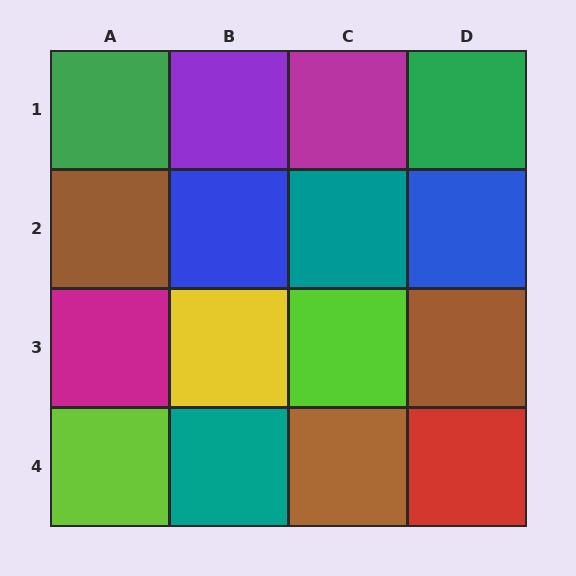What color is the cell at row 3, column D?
Brown.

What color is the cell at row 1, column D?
Green.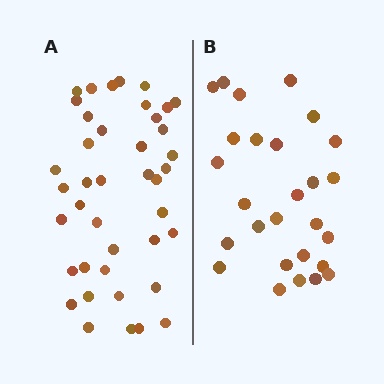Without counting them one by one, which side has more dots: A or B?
Region A (the left region) has more dots.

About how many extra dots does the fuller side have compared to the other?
Region A has approximately 15 more dots than region B.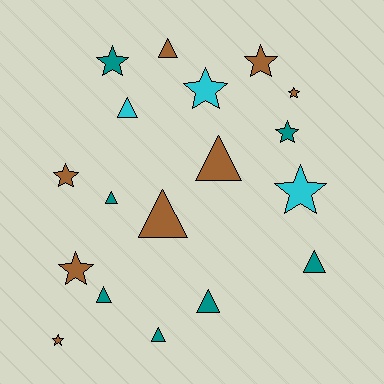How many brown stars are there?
There are 5 brown stars.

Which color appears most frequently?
Brown, with 8 objects.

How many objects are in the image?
There are 18 objects.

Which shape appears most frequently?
Star, with 9 objects.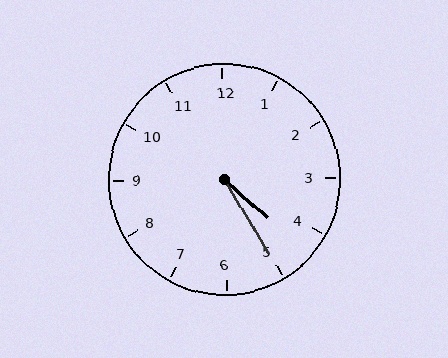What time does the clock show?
4:25.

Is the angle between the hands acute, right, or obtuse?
It is acute.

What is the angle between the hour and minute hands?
Approximately 18 degrees.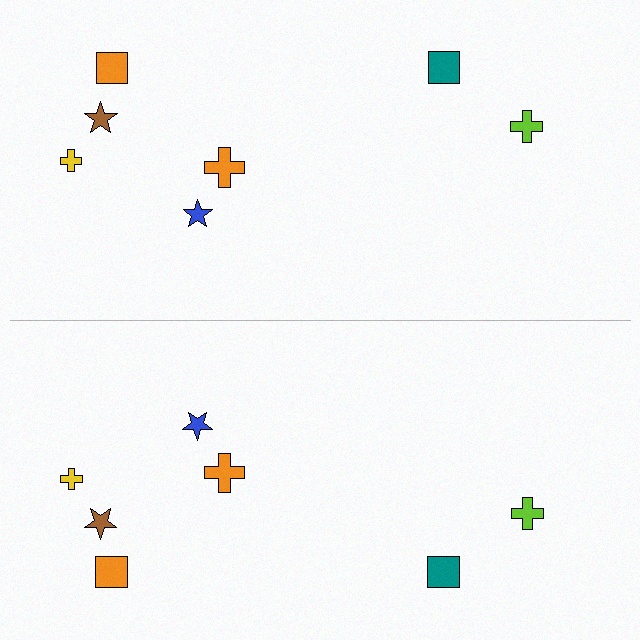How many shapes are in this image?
There are 14 shapes in this image.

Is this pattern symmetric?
Yes, this pattern has bilateral (reflection) symmetry.